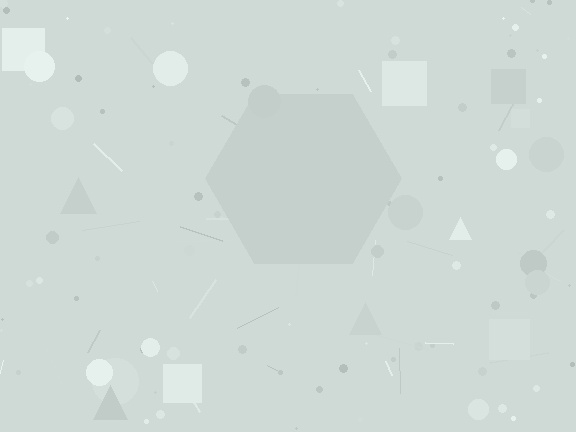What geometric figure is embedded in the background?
A hexagon is embedded in the background.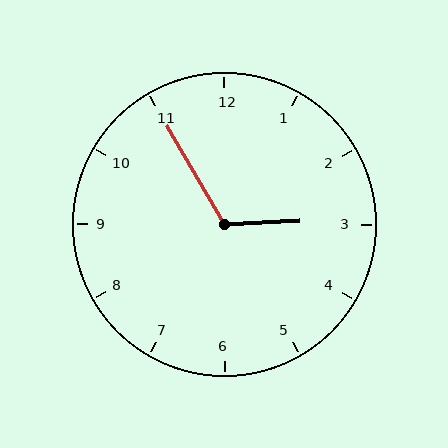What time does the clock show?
2:55.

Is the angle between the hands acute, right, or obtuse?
It is obtuse.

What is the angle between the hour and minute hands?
Approximately 118 degrees.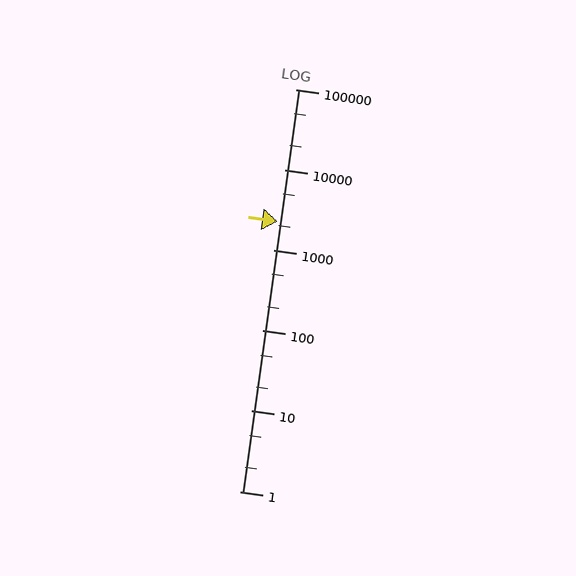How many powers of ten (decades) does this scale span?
The scale spans 5 decades, from 1 to 100000.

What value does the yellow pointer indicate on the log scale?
The pointer indicates approximately 2300.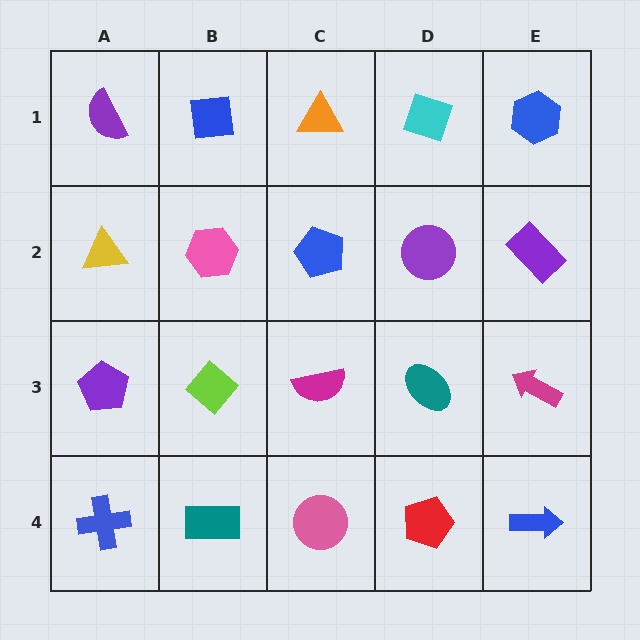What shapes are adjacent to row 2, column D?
A cyan diamond (row 1, column D), a teal ellipse (row 3, column D), a blue pentagon (row 2, column C), a purple rectangle (row 2, column E).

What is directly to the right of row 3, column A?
A lime diamond.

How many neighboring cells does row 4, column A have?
2.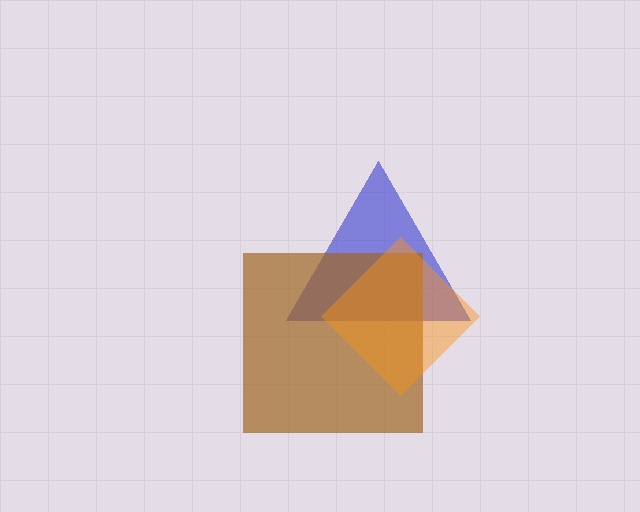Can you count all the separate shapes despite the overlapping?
Yes, there are 3 separate shapes.